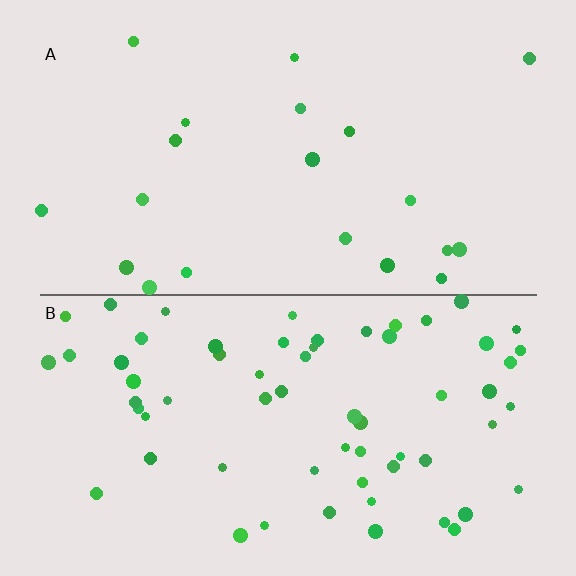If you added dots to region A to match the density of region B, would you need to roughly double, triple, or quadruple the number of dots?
Approximately triple.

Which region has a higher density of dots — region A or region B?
B (the bottom).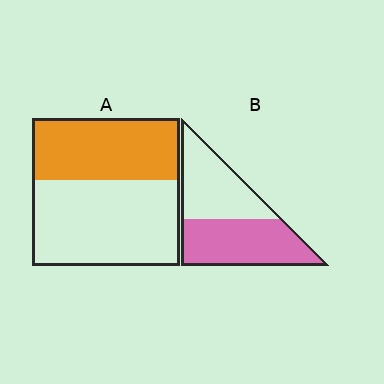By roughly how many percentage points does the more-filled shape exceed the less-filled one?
By roughly 10 percentage points (B over A).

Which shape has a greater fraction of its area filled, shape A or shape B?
Shape B.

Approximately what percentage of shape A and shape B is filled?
A is approximately 40% and B is approximately 55%.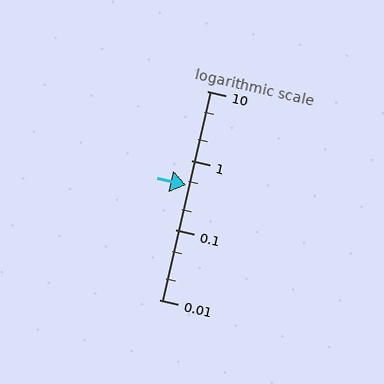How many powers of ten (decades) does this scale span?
The scale spans 3 decades, from 0.01 to 10.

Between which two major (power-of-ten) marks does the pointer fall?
The pointer is between 0.1 and 1.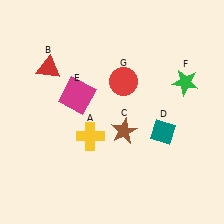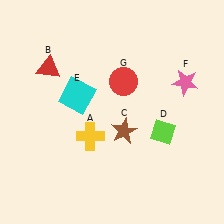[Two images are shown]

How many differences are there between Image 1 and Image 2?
There are 3 differences between the two images.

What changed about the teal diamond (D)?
In Image 1, D is teal. In Image 2, it changed to lime.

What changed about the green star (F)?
In Image 1, F is green. In Image 2, it changed to pink.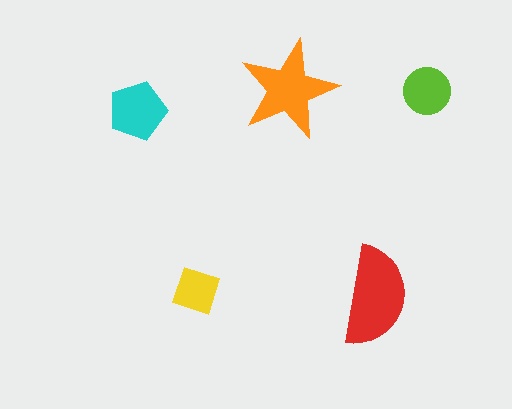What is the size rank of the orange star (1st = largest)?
2nd.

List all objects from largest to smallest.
The red semicircle, the orange star, the cyan pentagon, the lime circle, the yellow diamond.